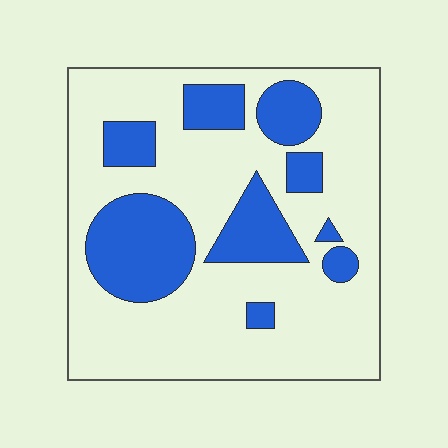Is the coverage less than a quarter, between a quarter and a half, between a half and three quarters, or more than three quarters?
Between a quarter and a half.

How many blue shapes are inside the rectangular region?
9.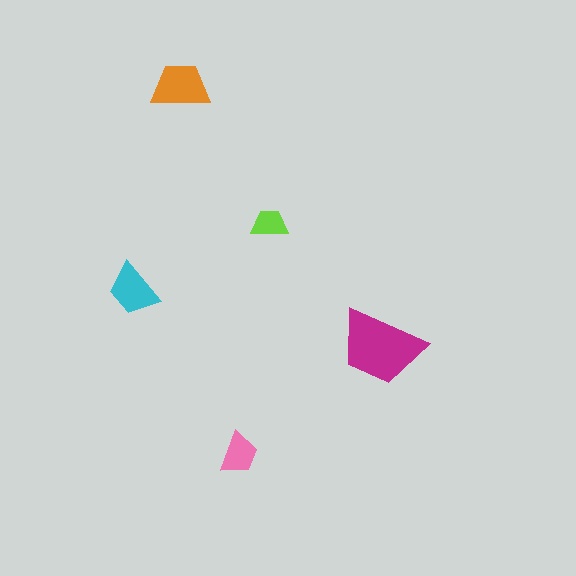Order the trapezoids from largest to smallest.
the magenta one, the orange one, the cyan one, the pink one, the lime one.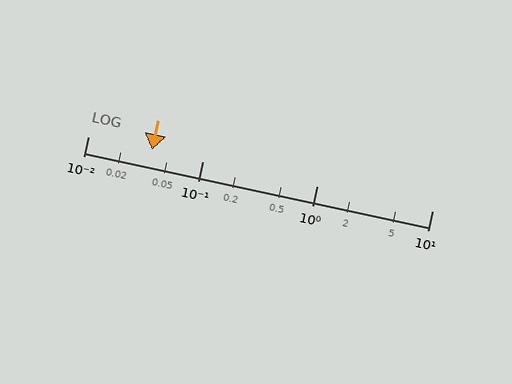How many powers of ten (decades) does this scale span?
The scale spans 3 decades, from 0.01 to 10.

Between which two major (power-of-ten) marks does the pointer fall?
The pointer is between 0.01 and 0.1.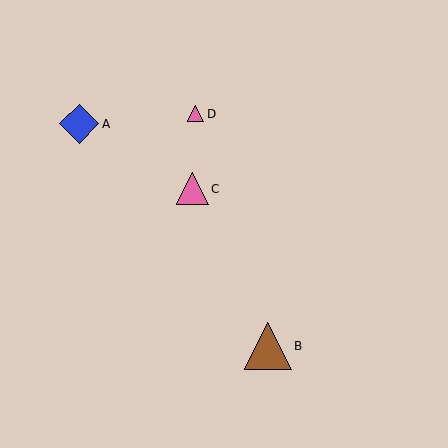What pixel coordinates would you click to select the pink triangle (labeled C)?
Click at (192, 189) to select the pink triangle C.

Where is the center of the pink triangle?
The center of the pink triangle is at (196, 114).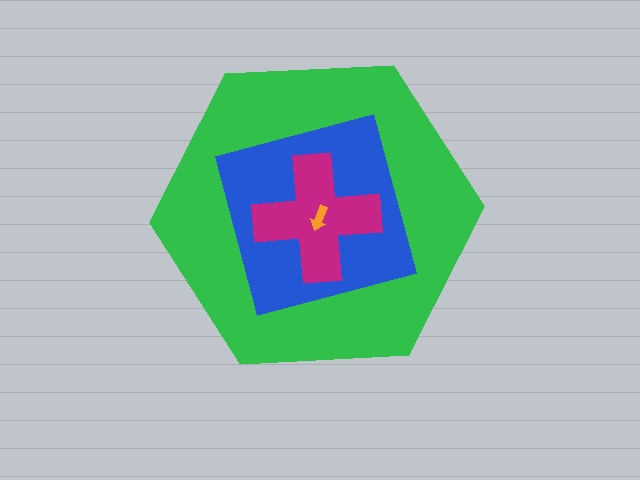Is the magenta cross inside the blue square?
Yes.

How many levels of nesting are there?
4.